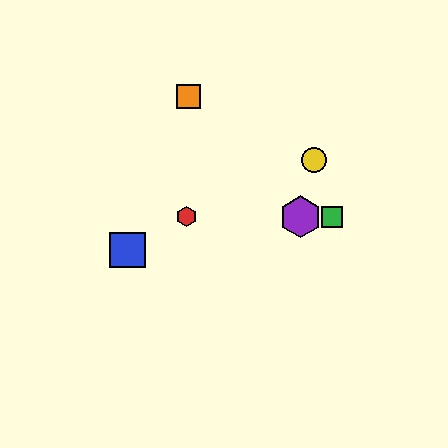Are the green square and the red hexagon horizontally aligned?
Yes, both are at y≈217.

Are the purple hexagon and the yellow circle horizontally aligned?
No, the purple hexagon is at y≈217 and the yellow circle is at y≈160.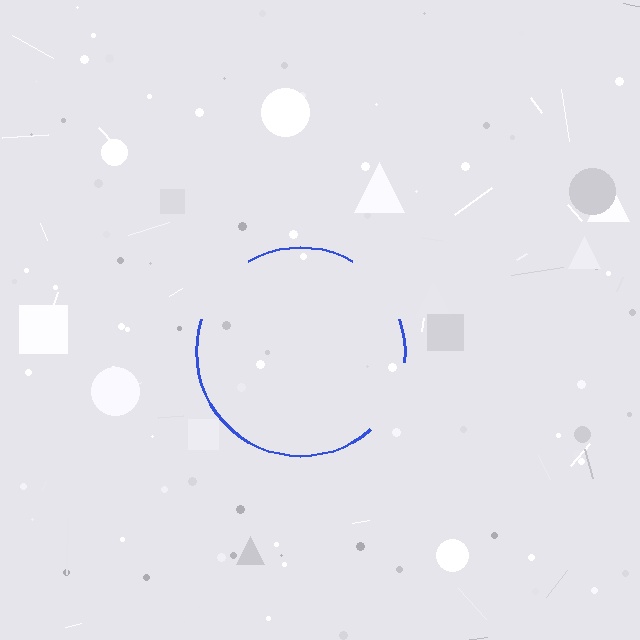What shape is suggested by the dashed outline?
The dashed outline suggests a circle.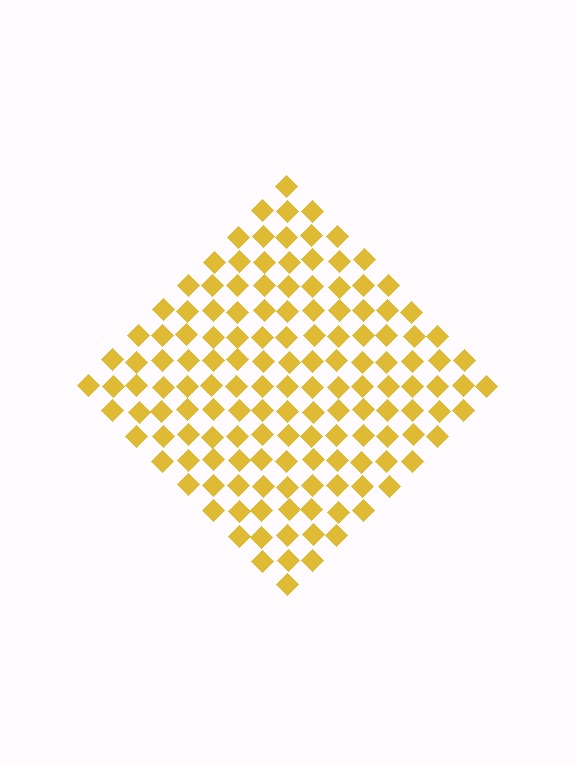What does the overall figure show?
The overall figure shows a diamond.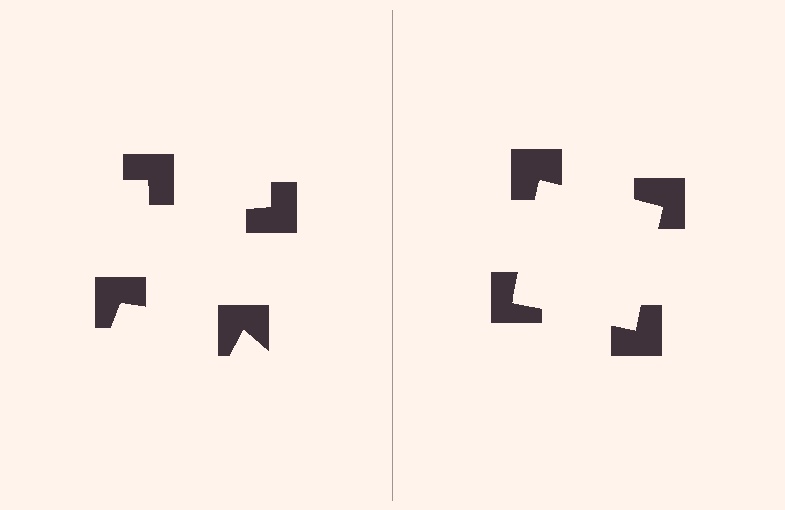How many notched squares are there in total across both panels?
8 — 4 on each side.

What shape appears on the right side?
An illusory square.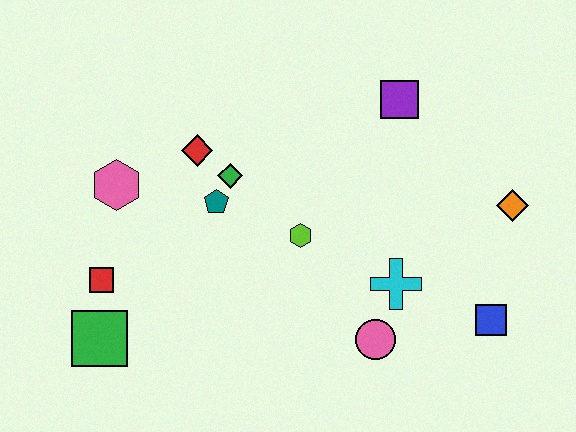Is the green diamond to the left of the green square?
No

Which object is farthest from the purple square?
The green square is farthest from the purple square.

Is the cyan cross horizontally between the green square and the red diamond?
No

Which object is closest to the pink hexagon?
The red diamond is closest to the pink hexagon.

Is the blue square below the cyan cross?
Yes